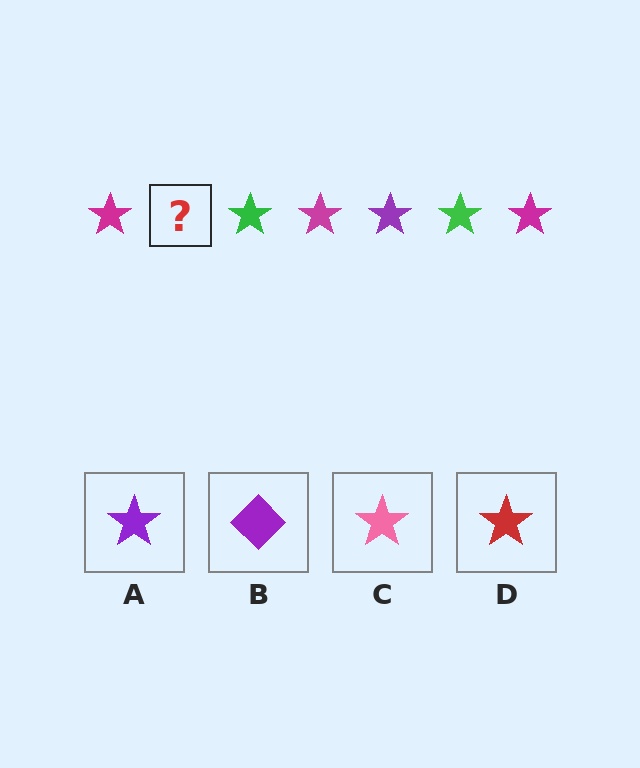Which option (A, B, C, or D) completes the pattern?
A.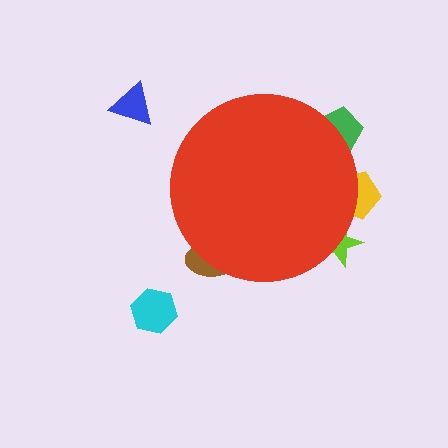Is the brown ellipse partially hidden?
Yes, the brown ellipse is partially hidden behind the red circle.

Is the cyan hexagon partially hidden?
No, the cyan hexagon is fully visible.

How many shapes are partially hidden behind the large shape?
4 shapes are partially hidden.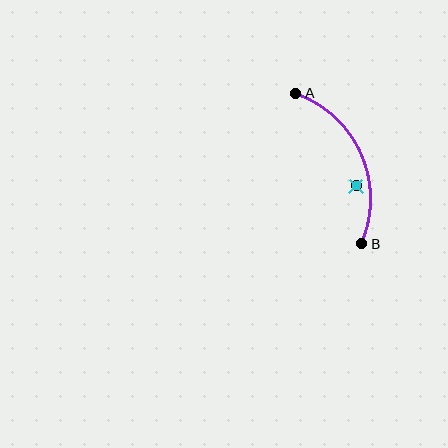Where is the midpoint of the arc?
The arc midpoint is the point on the curve farthest from the straight line joining A and B. It sits to the right of that line.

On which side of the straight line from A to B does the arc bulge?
The arc bulges to the right of the straight line connecting A and B.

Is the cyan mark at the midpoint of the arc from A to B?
No — the cyan mark does not lie on the arc at all. It sits slightly inside the curve.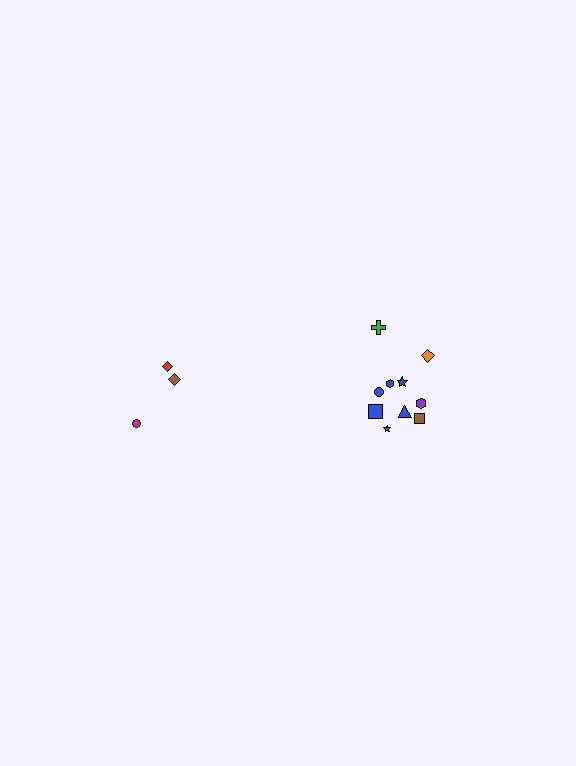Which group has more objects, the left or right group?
The right group.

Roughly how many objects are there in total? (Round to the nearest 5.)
Roughly 15 objects in total.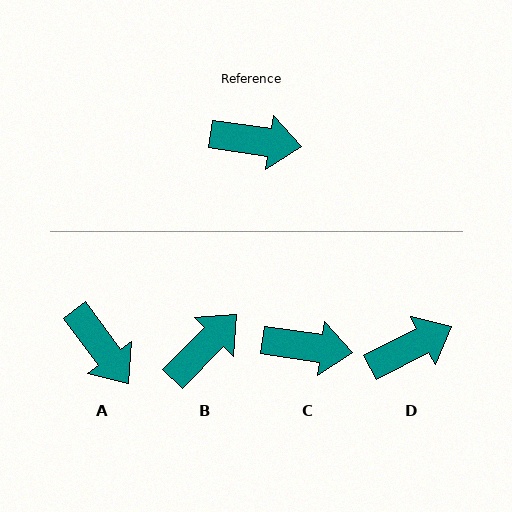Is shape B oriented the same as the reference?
No, it is off by about 53 degrees.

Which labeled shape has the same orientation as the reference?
C.